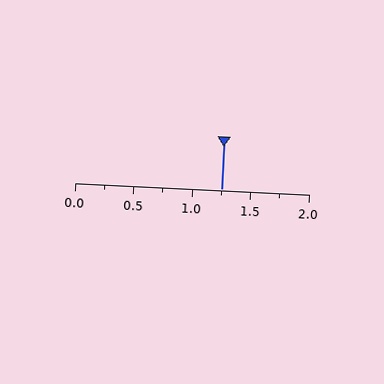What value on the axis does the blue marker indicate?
The marker indicates approximately 1.25.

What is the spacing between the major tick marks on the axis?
The major ticks are spaced 0.5 apart.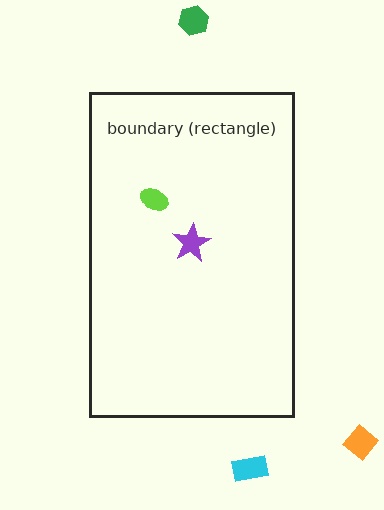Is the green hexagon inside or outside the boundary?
Outside.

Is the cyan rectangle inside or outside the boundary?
Outside.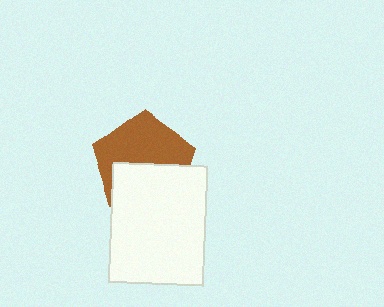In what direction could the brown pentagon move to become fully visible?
The brown pentagon could move up. That would shift it out from behind the white rectangle entirely.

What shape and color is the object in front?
The object in front is a white rectangle.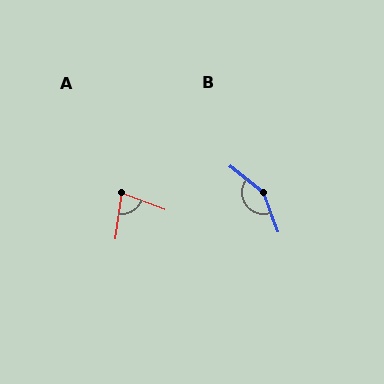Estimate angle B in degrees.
Approximately 148 degrees.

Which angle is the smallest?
A, at approximately 78 degrees.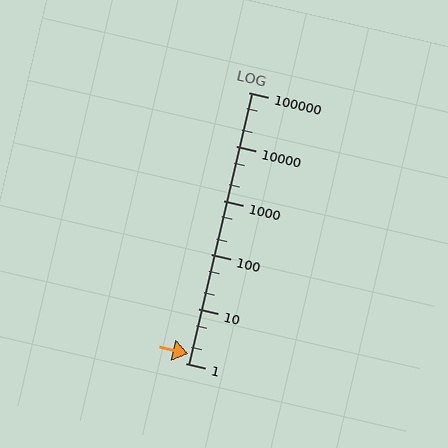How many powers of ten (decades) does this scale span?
The scale spans 5 decades, from 1 to 100000.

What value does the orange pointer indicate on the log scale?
The pointer indicates approximately 1.5.